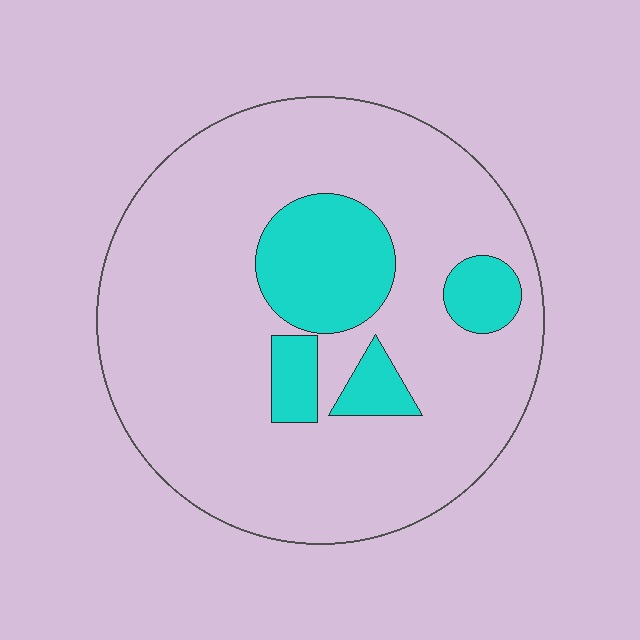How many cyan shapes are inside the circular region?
4.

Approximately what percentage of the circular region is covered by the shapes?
Approximately 20%.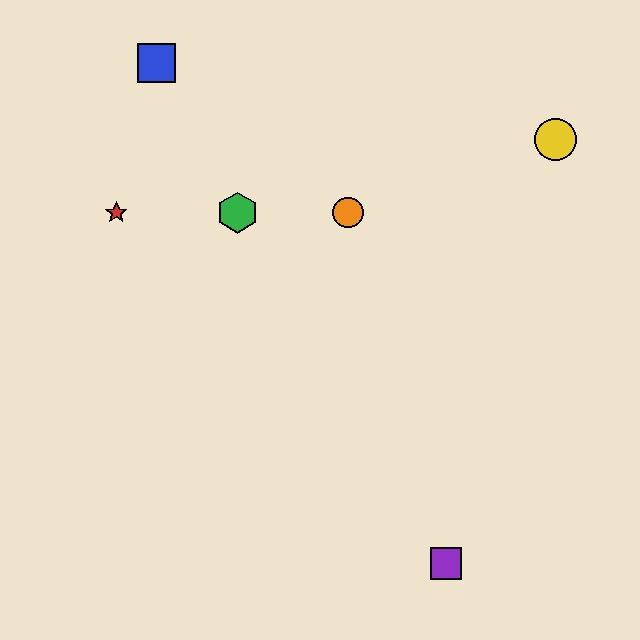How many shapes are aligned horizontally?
3 shapes (the red star, the green hexagon, the orange circle) are aligned horizontally.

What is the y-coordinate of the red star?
The red star is at y≈213.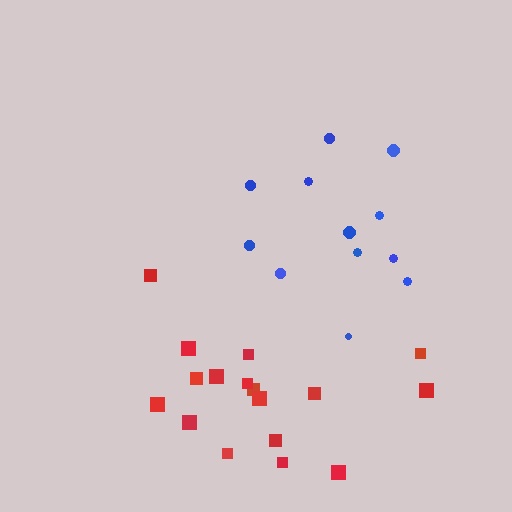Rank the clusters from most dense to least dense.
red, blue.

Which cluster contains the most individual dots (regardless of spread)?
Red (17).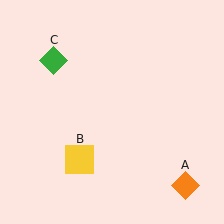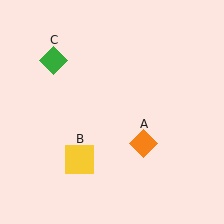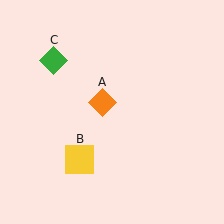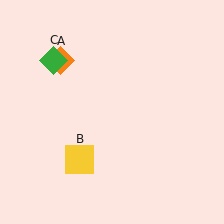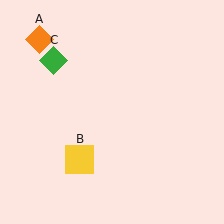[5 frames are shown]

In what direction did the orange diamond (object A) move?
The orange diamond (object A) moved up and to the left.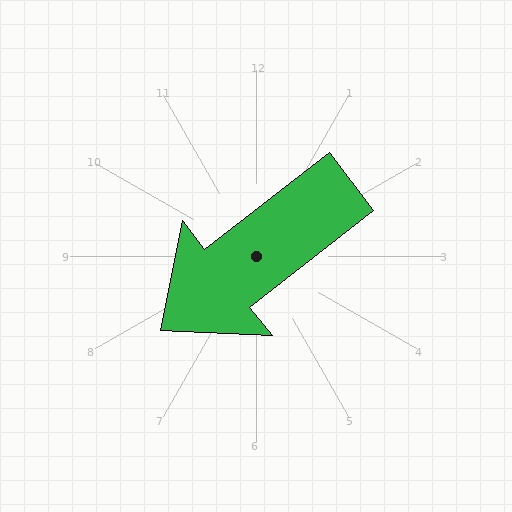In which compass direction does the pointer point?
Southwest.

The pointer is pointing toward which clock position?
Roughly 8 o'clock.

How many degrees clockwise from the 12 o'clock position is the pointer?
Approximately 232 degrees.